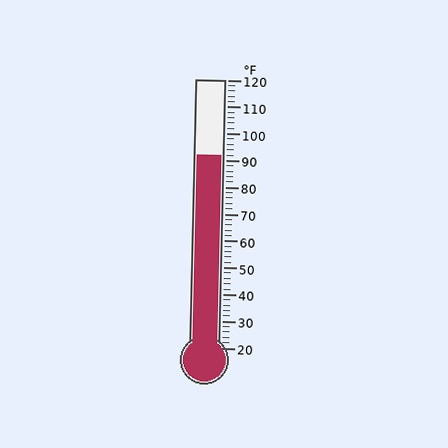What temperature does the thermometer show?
The thermometer shows approximately 92°F.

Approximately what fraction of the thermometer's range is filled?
The thermometer is filled to approximately 70% of its range.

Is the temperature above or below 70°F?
The temperature is above 70°F.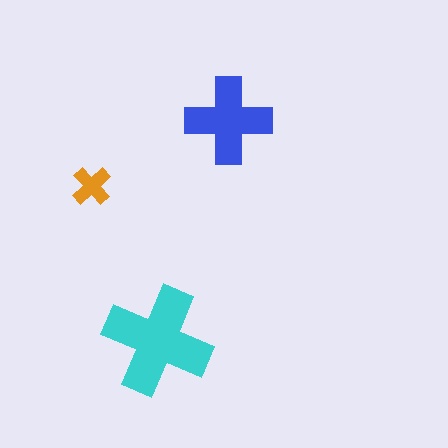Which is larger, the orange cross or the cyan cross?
The cyan one.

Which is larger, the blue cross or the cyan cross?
The cyan one.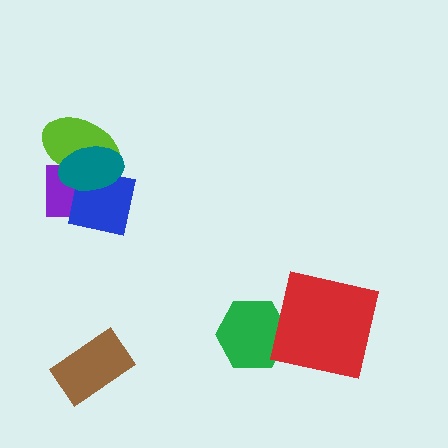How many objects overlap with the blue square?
3 objects overlap with the blue square.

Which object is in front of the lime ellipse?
The teal ellipse is in front of the lime ellipse.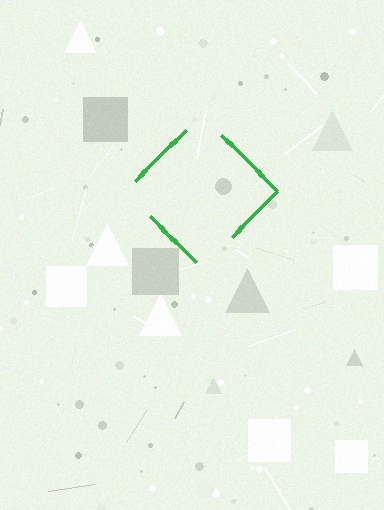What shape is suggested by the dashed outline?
The dashed outline suggests a diamond.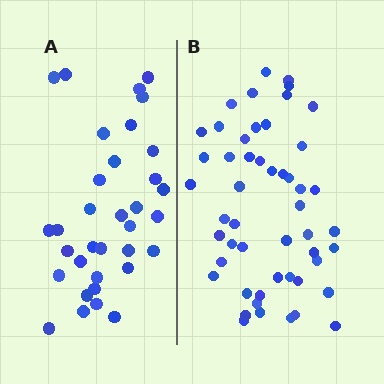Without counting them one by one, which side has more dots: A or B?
Region B (the right region) has more dots.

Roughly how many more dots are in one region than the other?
Region B has approximately 15 more dots than region A.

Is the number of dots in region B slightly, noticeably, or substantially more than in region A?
Region B has substantially more. The ratio is roughly 1.5 to 1.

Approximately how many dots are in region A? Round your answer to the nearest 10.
About 30 dots. (The exact count is 34, which rounds to 30.)